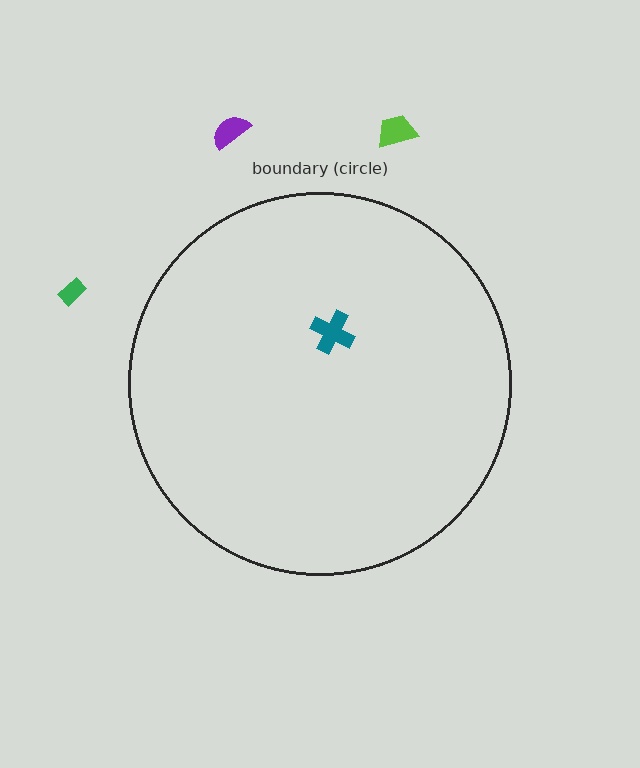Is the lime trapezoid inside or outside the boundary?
Outside.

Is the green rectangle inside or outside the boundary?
Outside.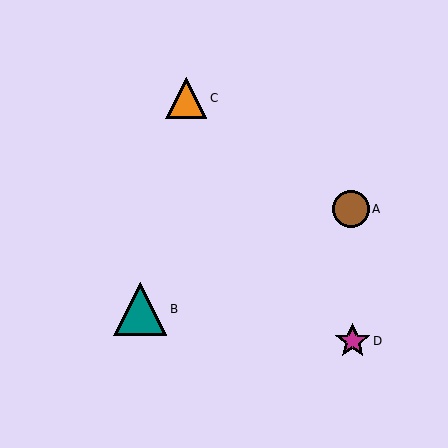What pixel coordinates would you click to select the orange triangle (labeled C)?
Click at (186, 98) to select the orange triangle C.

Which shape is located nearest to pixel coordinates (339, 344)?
The magenta star (labeled D) at (353, 341) is nearest to that location.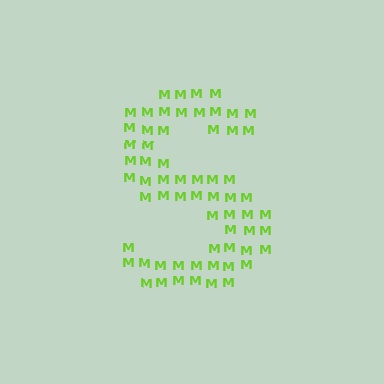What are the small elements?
The small elements are letter M's.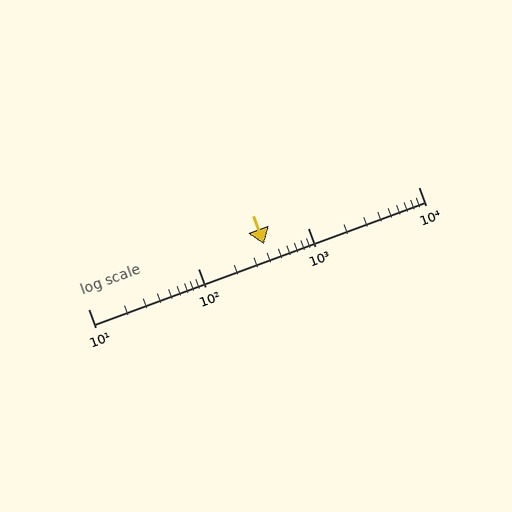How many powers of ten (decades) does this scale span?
The scale spans 3 decades, from 10 to 10000.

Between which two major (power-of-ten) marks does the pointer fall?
The pointer is between 100 and 1000.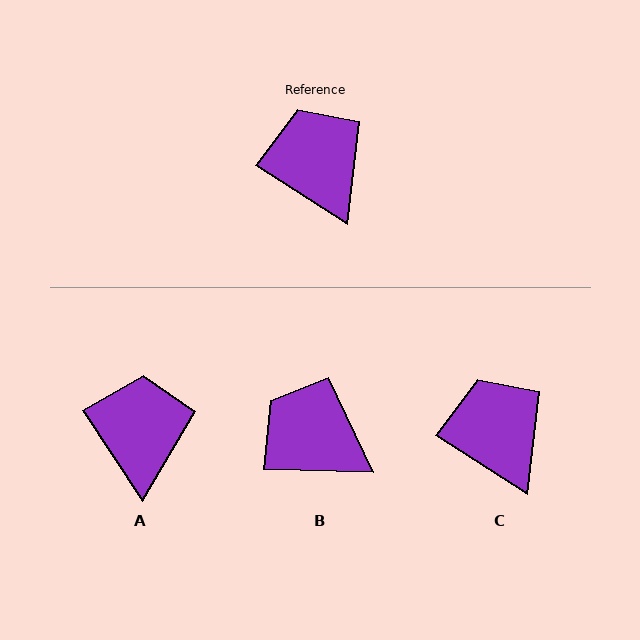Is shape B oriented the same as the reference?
No, it is off by about 32 degrees.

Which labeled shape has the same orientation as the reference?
C.